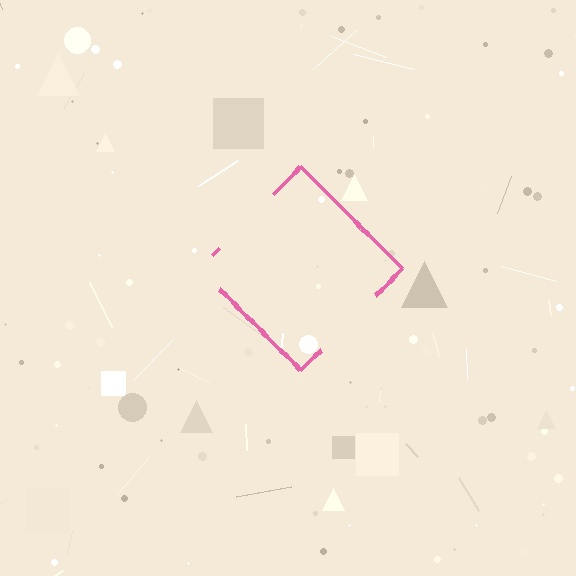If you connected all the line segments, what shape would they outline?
They would outline a diamond.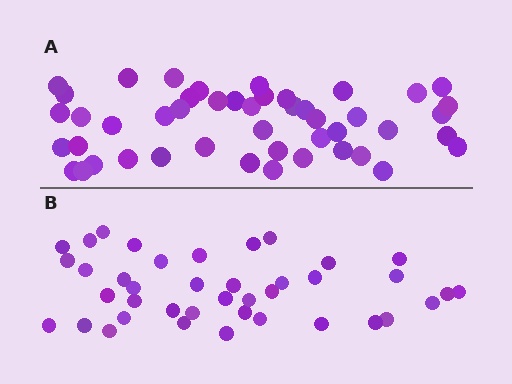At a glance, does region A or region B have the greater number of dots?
Region A (the top region) has more dots.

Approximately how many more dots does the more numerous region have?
Region A has roughly 8 or so more dots than region B.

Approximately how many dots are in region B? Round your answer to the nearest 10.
About 40 dots.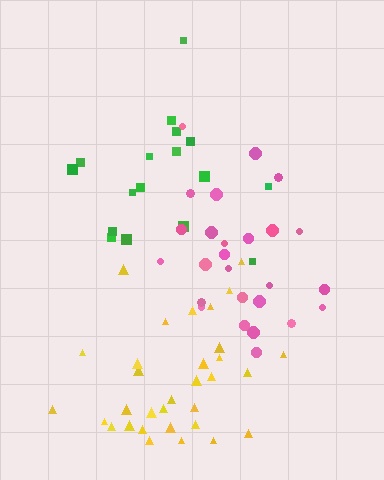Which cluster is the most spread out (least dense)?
Green.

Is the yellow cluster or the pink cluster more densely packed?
Yellow.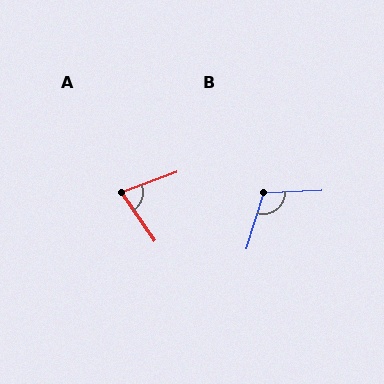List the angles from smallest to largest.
A (76°), B (110°).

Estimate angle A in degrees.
Approximately 76 degrees.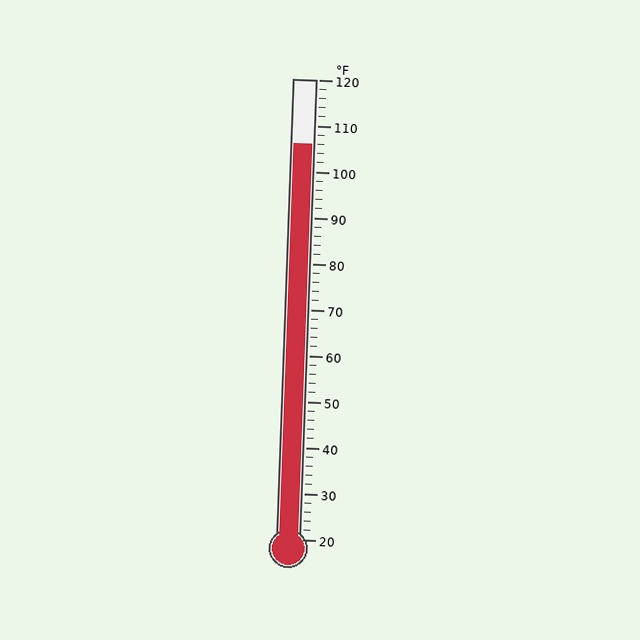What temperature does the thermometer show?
The thermometer shows approximately 106°F.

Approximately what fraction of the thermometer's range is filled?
The thermometer is filled to approximately 85% of its range.